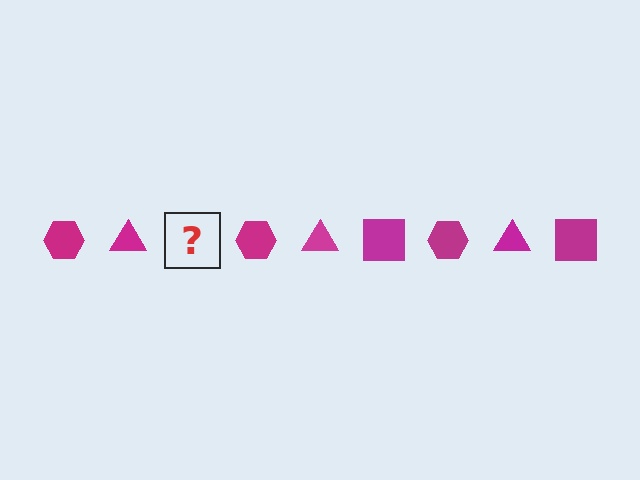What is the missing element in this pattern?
The missing element is a magenta square.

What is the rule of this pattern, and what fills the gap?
The rule is that the pattern cycles through hexagon, triangle, square shapes in magenta. The gap should be filled with a magenta square.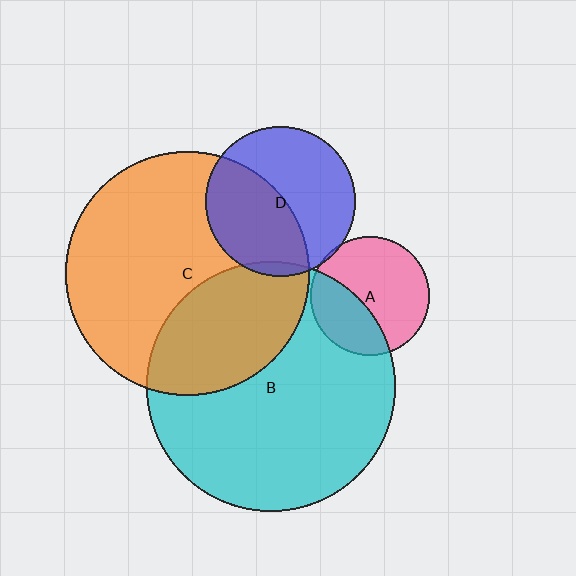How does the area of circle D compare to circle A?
Approximately 1.6 times.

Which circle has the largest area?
Circle B (cyan).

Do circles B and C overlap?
Yes.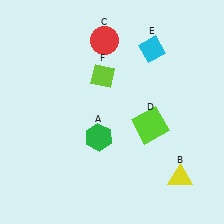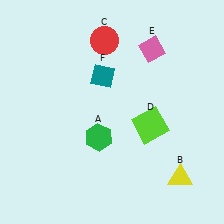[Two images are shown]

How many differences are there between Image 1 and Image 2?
There are 2 differences between the two images.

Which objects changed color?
E changed from cyan to pink. F changed from lime to teal.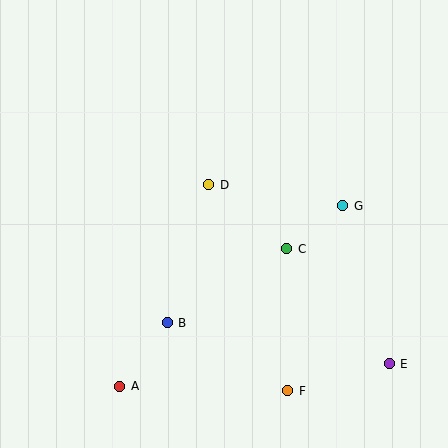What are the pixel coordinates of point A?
Point A is at (120, 386).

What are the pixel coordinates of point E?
Point E is at (389, 364).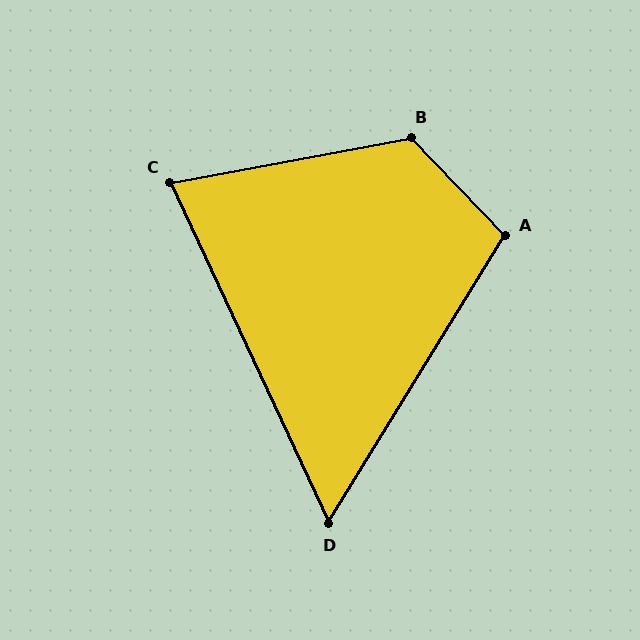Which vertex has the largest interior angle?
B, at approximately 123 degrees.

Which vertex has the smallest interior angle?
D, at approximately 57 degrees.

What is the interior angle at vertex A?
Approximately 104 degrees (obtuse).